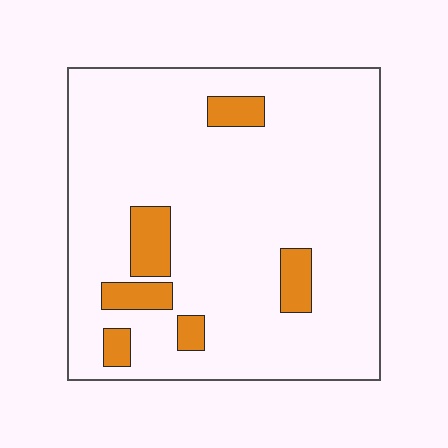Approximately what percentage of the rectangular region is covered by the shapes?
Approximately 10%.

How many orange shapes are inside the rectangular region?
6.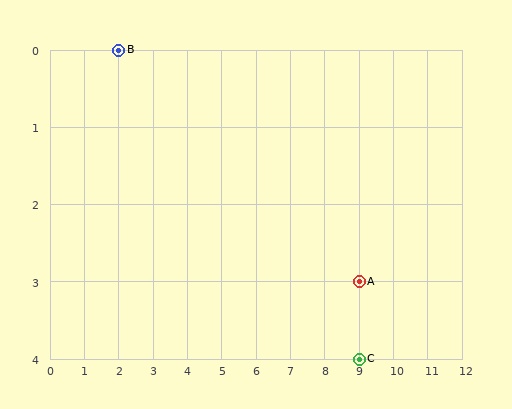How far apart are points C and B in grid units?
Points C and B are 7 columns and 4 rows apart (about 8.1 grid units diagonally).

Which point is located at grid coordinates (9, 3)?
Point A is at (9, 3).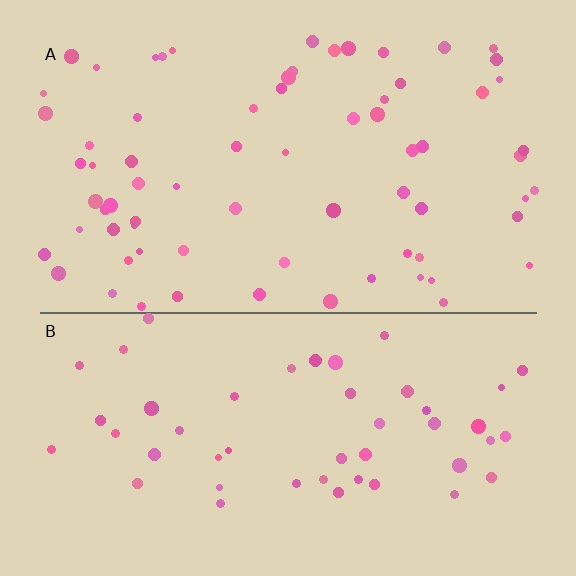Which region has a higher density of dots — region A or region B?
A (the top).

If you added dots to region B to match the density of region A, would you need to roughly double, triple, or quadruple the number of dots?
Approximately double.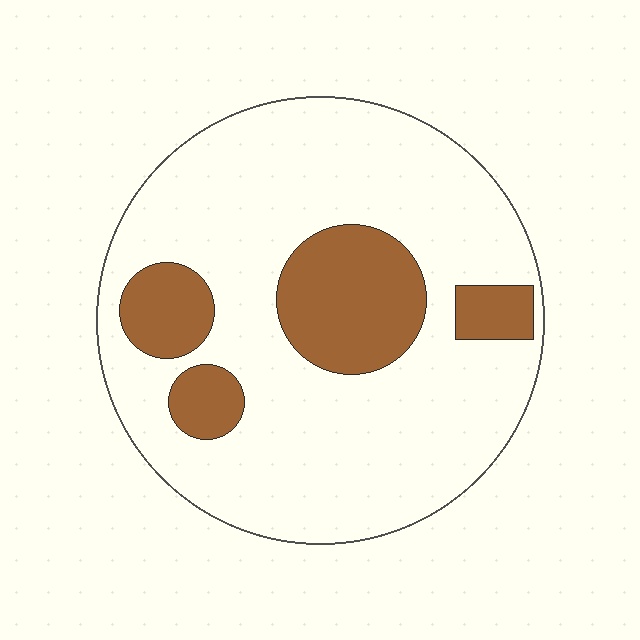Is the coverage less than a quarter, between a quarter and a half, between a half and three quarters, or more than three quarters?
Less than a quarter.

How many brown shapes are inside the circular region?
4.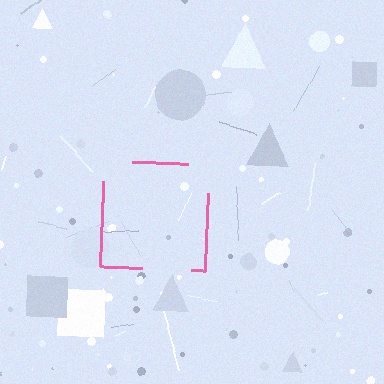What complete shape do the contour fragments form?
The contour fragments form a square.